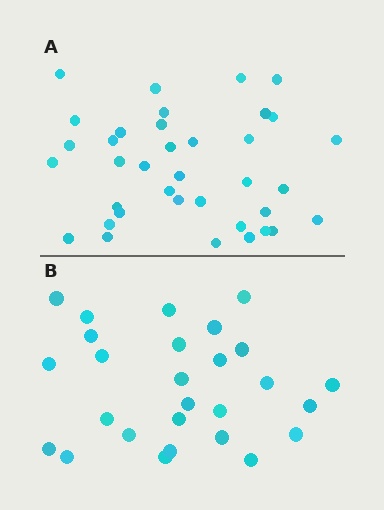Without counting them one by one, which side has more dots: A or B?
Region A (the top region) has more dots.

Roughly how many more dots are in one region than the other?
Region A has roughly 10 or so more dots than region B.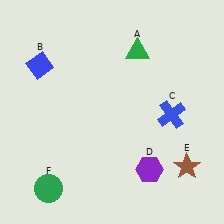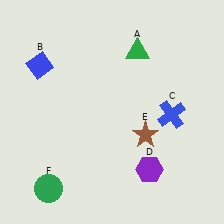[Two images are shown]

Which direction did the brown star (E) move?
The brown star (E) moved left.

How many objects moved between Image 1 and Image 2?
1 object moved between the two images.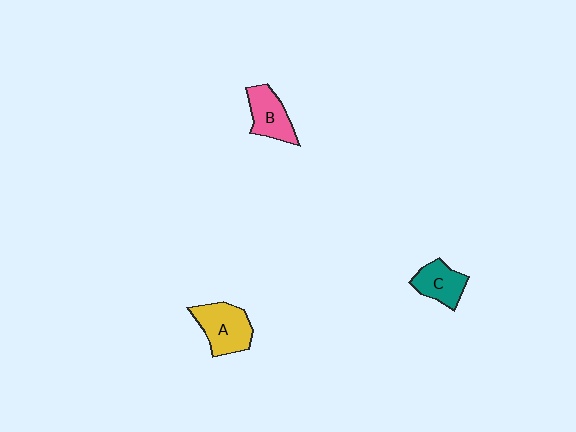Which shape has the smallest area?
Shape C (teal).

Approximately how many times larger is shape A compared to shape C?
Approximately 1.4 times.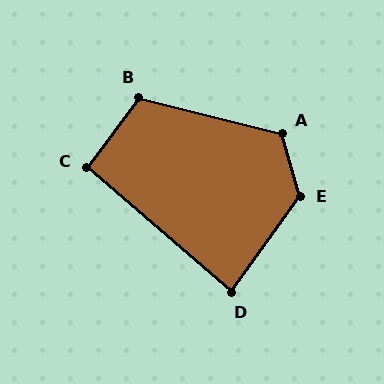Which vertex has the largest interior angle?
E, at approximately 129 degrees.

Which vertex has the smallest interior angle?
D, at approximately 85 degrees.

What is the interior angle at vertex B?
Approximately 113 degrees (obtuse).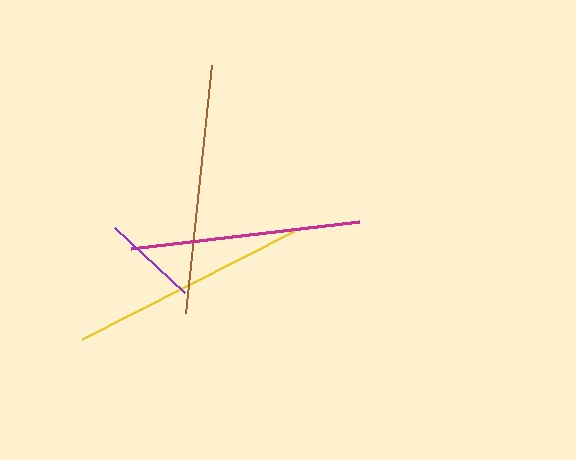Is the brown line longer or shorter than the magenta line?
The brown line is longer than the magenta line.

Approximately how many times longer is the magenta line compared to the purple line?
The magenta line is approximately 2.4 times the length of the purple line.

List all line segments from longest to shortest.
From longest to shortest: brown, yellow, magenta, purple.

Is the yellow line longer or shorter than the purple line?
The yellow line is longer than the purple line.